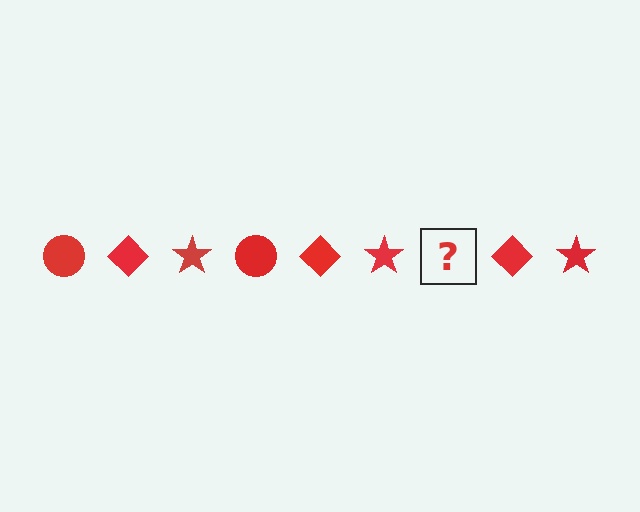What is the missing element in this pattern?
The missing element is a red circle.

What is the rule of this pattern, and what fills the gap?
The rule is that the pattern cycles through circle, diamond, star shapes in red. The gap should be filled with a red circle.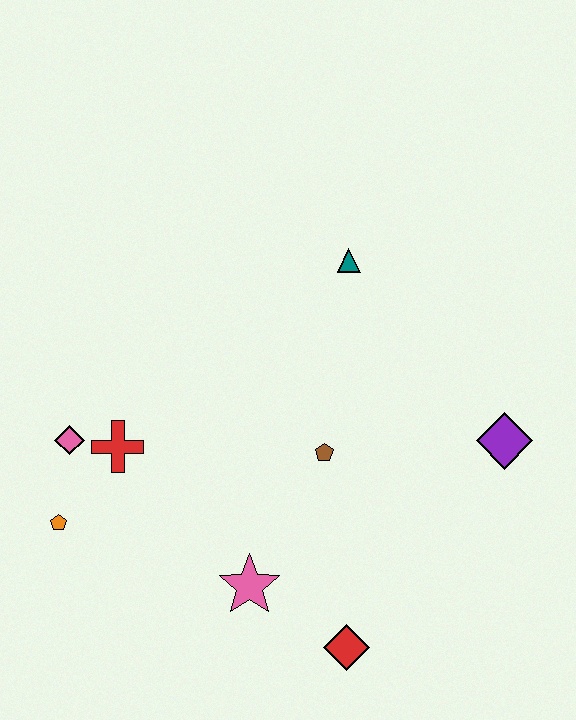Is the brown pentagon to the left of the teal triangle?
Yes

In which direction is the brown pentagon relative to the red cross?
The brown pentagon is to the right of the red cross.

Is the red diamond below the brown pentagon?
Yes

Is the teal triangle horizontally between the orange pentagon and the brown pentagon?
No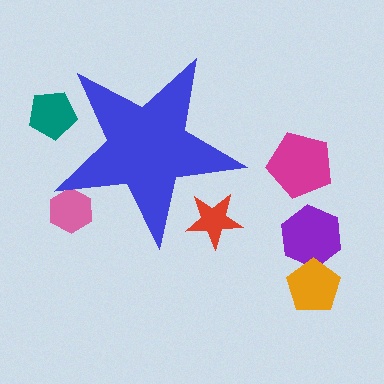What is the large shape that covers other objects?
A blue star.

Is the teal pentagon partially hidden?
Yes, the teal pentagon is partially hidden behind the blue star.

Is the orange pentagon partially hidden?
No, the orange pentagon is fully visible.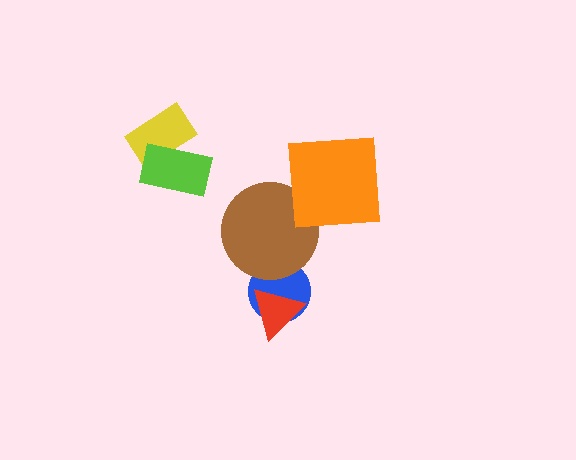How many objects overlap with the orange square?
1 object overlaps with the orange square.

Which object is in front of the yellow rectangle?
The lime rectangle is in front of the yellow rectangle.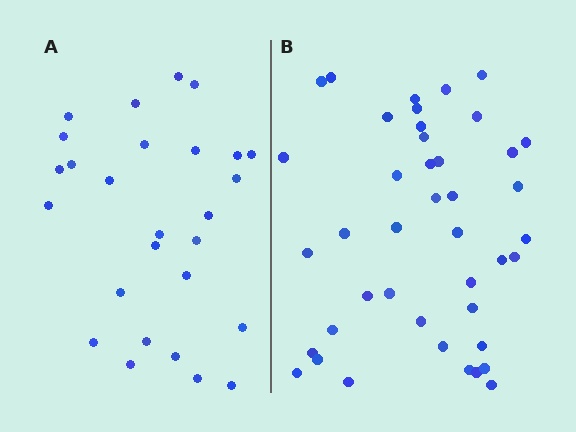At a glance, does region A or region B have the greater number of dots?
Region B (the right region) has more dots.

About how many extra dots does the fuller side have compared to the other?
Region B has approximately 15 more dots than region A.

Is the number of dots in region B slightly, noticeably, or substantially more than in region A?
Region B has substantially more. The ratio is roughly 1.6 to 1.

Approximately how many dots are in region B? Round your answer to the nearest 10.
About 40 dots. (The exact count is 42, which rounds to 40.)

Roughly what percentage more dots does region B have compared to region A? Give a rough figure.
About 55% more.